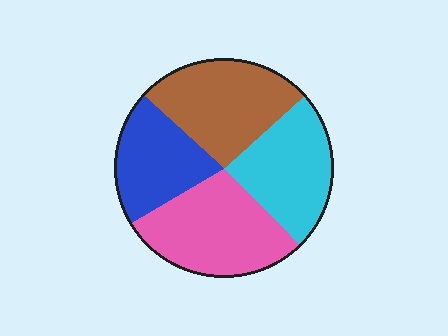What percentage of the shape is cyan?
Cyan covers 24% of the shape.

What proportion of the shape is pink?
Pink covers around 30% of the shape.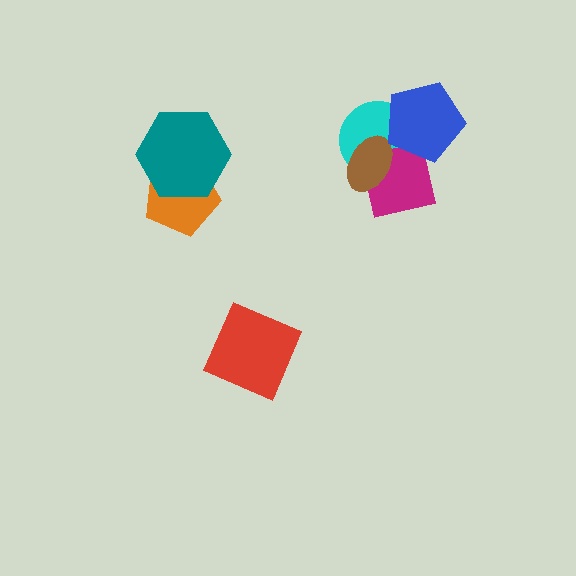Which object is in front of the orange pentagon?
The teal hexagon is in front of the orange pentagon.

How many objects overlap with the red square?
0 objects overlap with the red square.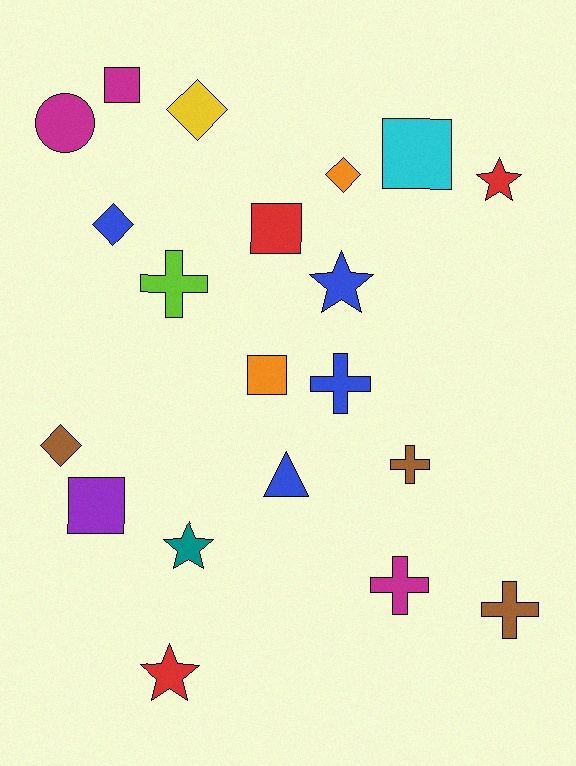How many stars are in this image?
There are 4 stars.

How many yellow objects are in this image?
There is 1 yellow object.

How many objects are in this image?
There are 20 objects.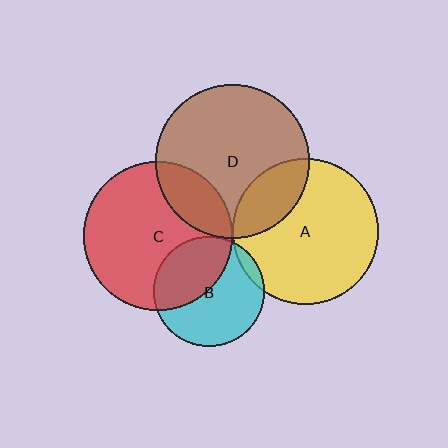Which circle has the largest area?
Circle D (brown).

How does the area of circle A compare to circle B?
Approximately 1.7 times.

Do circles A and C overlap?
Yes.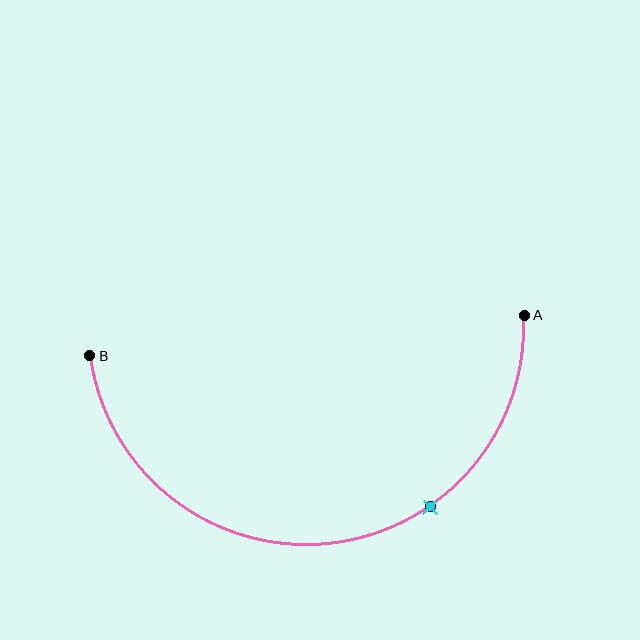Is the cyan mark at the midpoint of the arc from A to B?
No. The cyan mark lies on the arc but is closer to endpoint A. The arc midpoint would be at the point on the curve equidistant along the arc from both A and B.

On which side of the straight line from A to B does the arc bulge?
The arc bulges below the straight line connecting A and B.